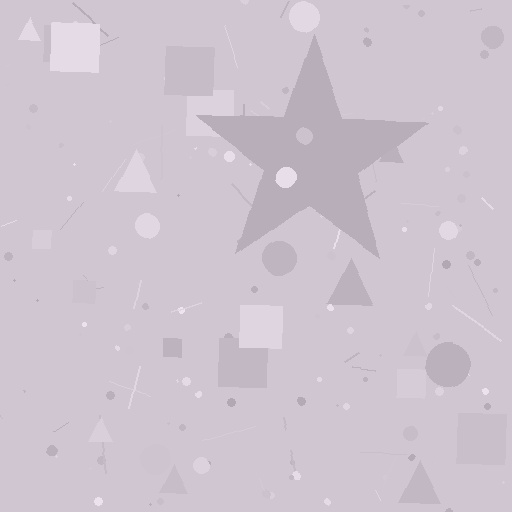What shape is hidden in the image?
A star is hidden in the image.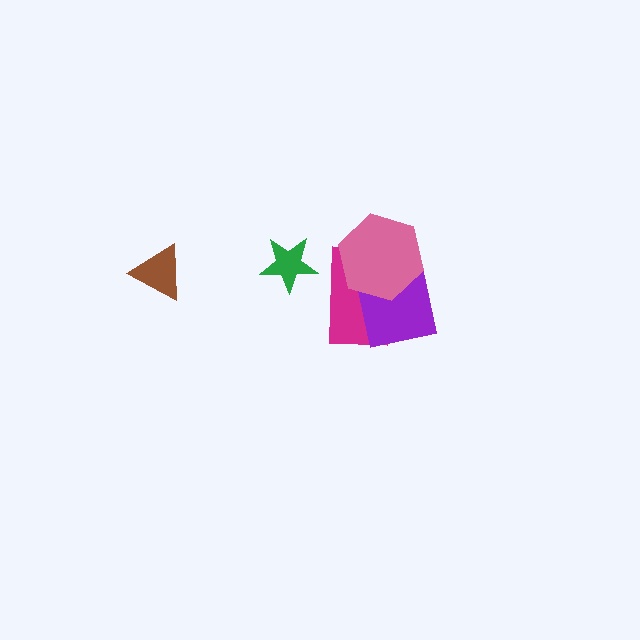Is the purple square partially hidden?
Yes, it is partially covered by another shape.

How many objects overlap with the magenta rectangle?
2 objects overlap with the magenta rectangle.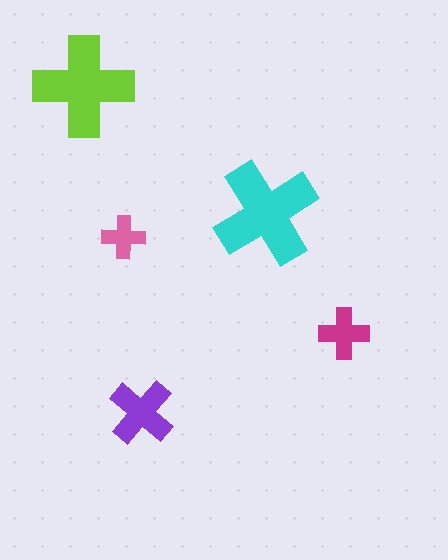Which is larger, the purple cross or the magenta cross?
The purple one.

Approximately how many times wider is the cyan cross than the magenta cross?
About 2 times wider.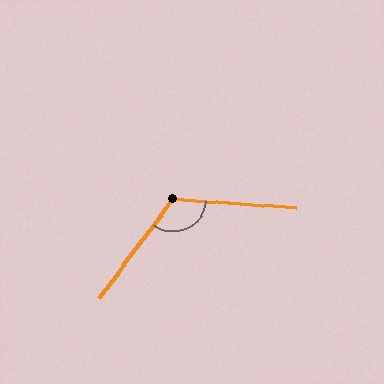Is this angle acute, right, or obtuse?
It is obtuse.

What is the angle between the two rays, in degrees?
Approximately 123 degrees.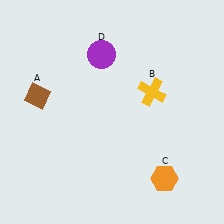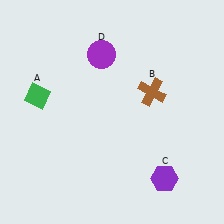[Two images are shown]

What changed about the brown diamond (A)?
In Image 1, A is brown. In Image 2, it changed to green.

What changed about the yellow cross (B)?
In Image 1, B is yellow. In Image 2, it changed to brown.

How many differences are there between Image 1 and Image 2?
There are 3 differences between the two images.